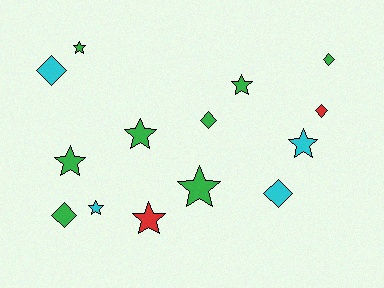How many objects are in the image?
There are 14 objects.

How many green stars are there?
There are 5 green stars.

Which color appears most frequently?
Green, with 8 objects.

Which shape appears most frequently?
Star, with 8 objects.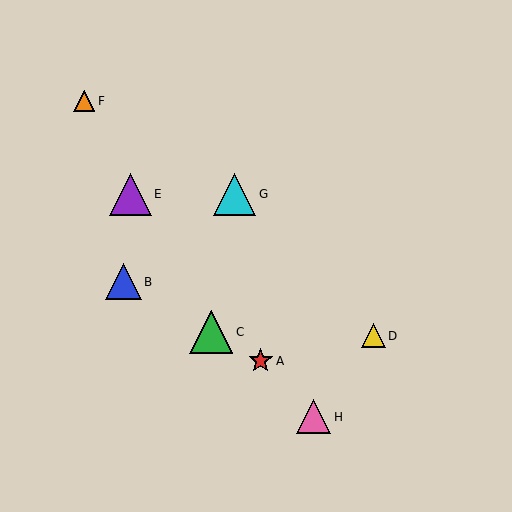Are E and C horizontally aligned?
No, E is at y≈194 and C is at y≈332.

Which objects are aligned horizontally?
Objects E, G are aligned horizontally.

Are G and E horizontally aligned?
Yes, both are at y≈194.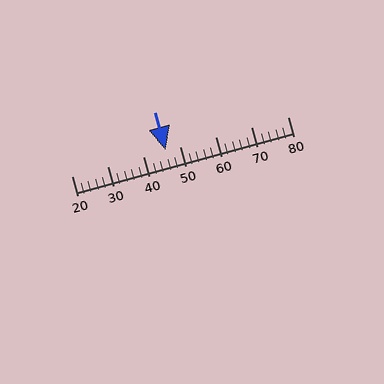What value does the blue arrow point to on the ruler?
The blue arrow points to approximately 46.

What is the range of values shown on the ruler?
The ruler shows values from 20 to 80.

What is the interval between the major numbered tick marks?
The major tick marks are spaced 10 units apart.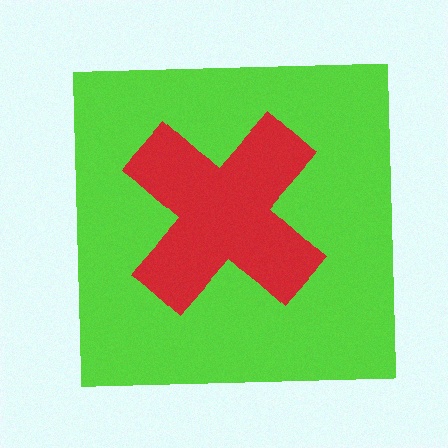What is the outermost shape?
The lime square.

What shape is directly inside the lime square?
The red cross.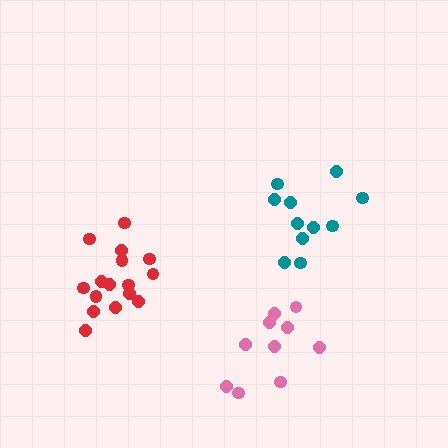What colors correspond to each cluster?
The clusters are colored: teal, pink, red.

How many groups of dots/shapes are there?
There are 3 groups.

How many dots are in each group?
Group 1: 11 dots, Group 2: 10 dots, Group 3: 16 dots (37 total).